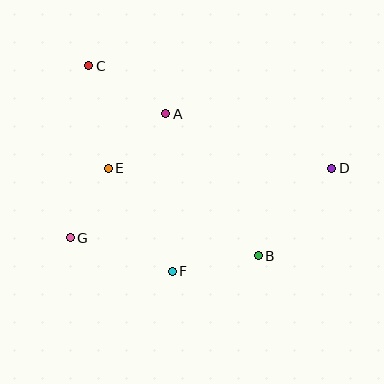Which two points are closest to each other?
Points E and G are closest to each other.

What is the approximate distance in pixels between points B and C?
The distance between B and C is approximately 255 pixels.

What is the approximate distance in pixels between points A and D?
The distance between A and D is approximately 175 pixels.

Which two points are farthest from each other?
Points D and G are farthest from each other.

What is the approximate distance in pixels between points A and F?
The distance between A and F is approximately 158 pixels.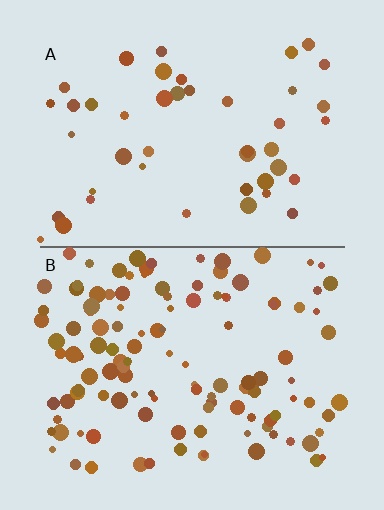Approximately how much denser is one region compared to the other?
Approximately 2.8× — region B over region A.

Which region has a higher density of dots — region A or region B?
B (the bottom).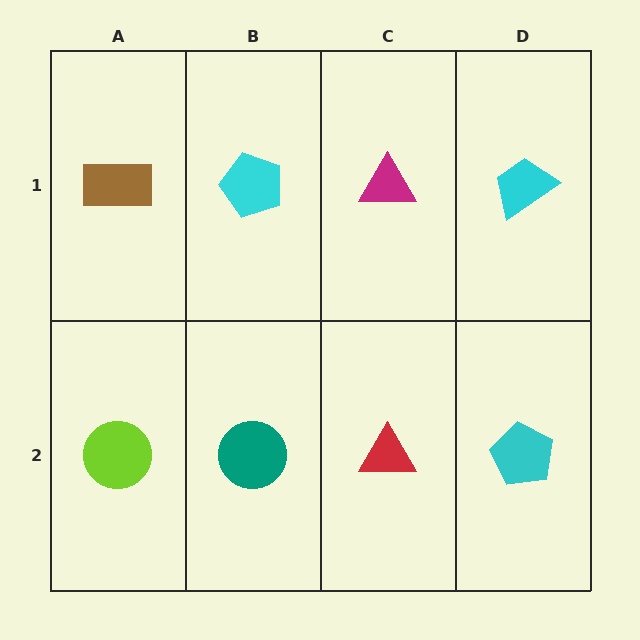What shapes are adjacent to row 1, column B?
A teal circle (row 2, column B), a brown rectangle (row 1, column A), a magenta triangle (row 1, column C).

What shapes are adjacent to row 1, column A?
A lime circle (row 2, column A), a cyan pentagon (row 1, column B).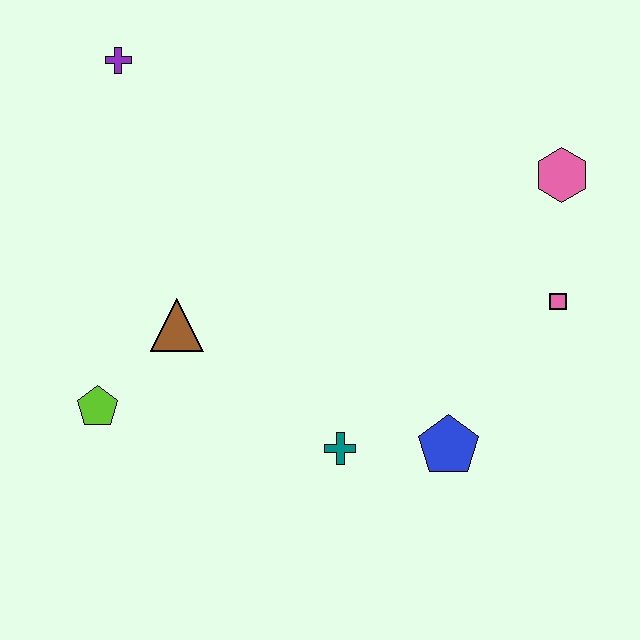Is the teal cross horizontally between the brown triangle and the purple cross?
No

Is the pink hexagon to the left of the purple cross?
No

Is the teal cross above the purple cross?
No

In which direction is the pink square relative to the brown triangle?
The pink square is to the right of the brown triangle.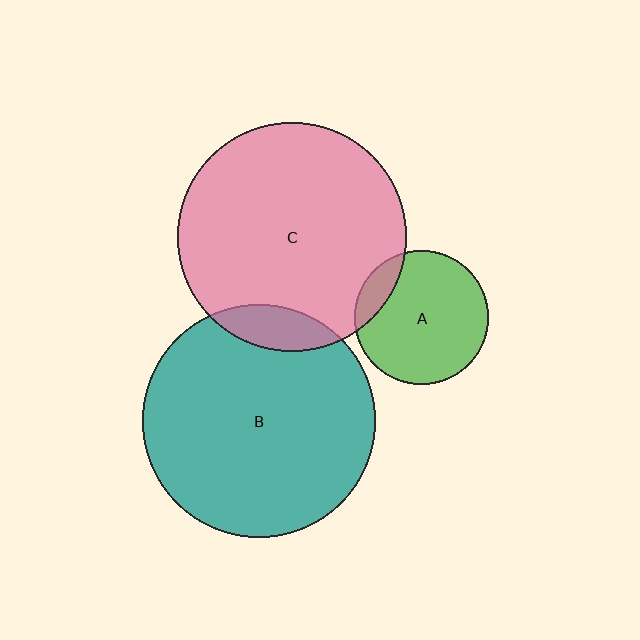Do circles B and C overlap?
Yes.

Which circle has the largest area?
Circle B (teal).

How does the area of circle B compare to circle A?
Approximately 3.0 times.